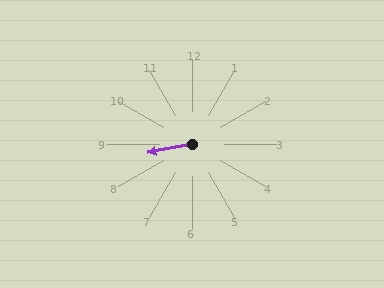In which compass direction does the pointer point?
West.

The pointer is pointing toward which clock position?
Roughly 9 o'clock.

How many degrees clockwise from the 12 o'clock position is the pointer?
Approximately 260 degrees.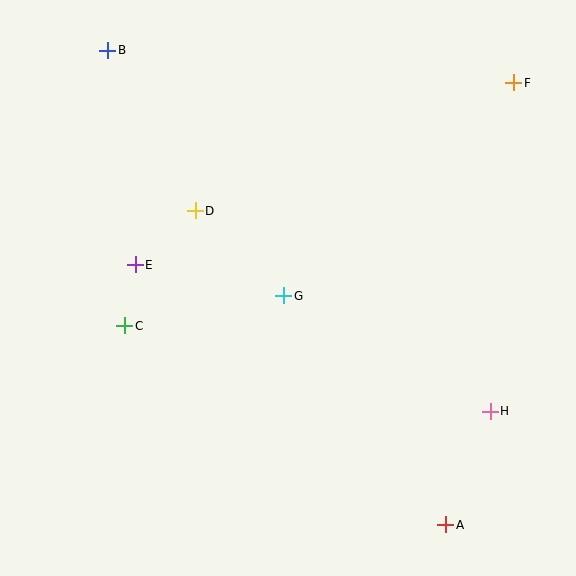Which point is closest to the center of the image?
Point G at (284, 296) is closest to the center.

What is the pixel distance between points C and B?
The distance between C and B is 276 pixels.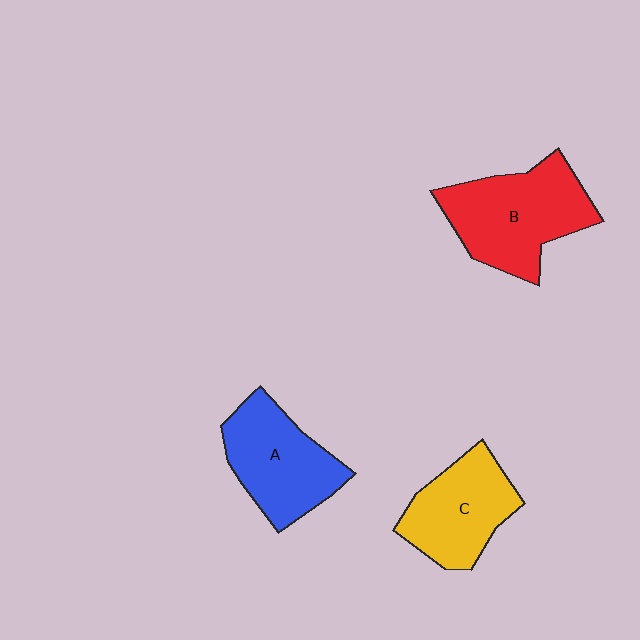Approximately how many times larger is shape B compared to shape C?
Approximately 1.3 times.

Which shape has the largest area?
Shape B (red).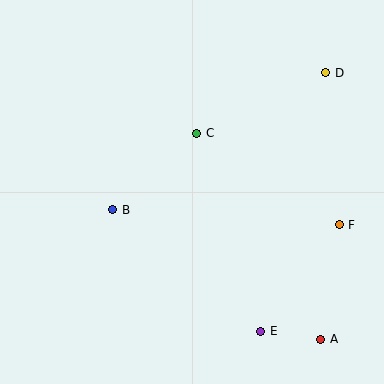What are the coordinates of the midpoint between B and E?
The midpoint between B and E is at (187, 271).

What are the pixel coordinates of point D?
Point D is at (326, 73).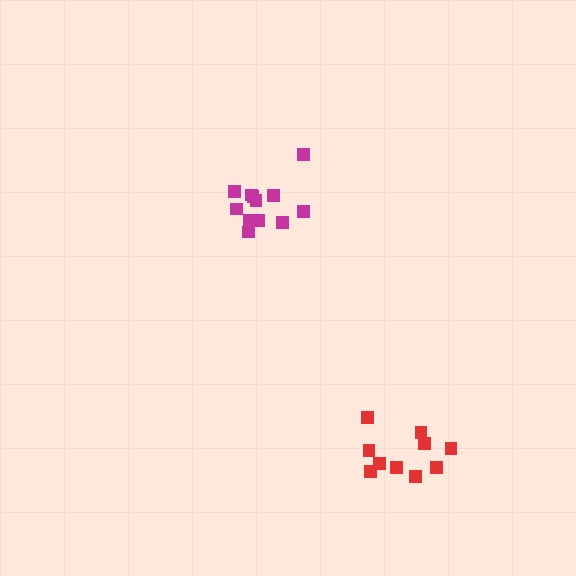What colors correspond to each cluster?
The clusters are colored: red, magenta.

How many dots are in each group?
Group 1: 10 dots, Group 2: 12 dots (22 total).